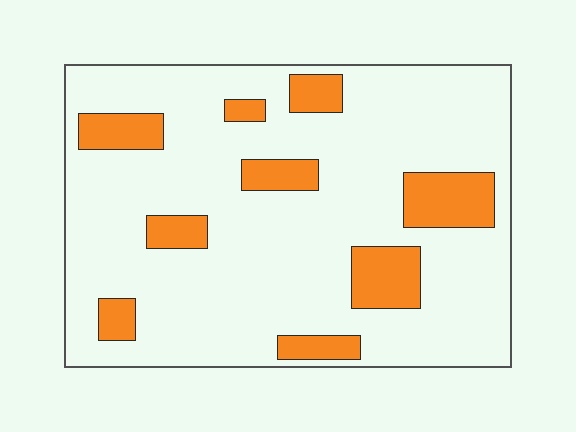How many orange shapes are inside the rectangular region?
9.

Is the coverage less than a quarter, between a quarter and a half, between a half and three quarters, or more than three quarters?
Less than a quarter.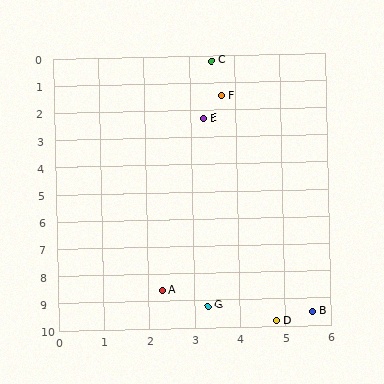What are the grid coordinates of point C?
Point C is at approximately (3.5, 0.2).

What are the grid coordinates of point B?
Point B is at approximately (5.6, 9.5).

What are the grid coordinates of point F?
Point F is at approximately (3.7, 1.5).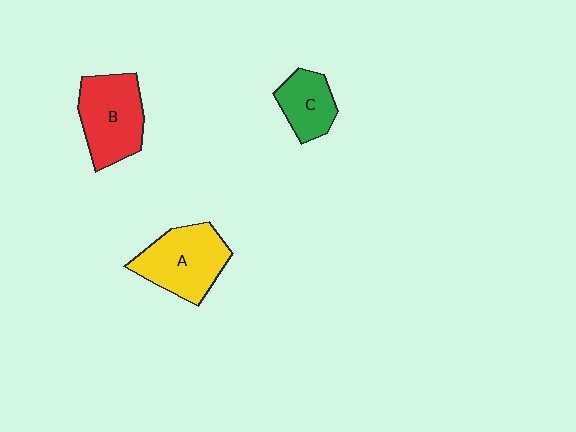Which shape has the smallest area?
Shape C (green).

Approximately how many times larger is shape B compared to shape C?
Approximately 1.6 times.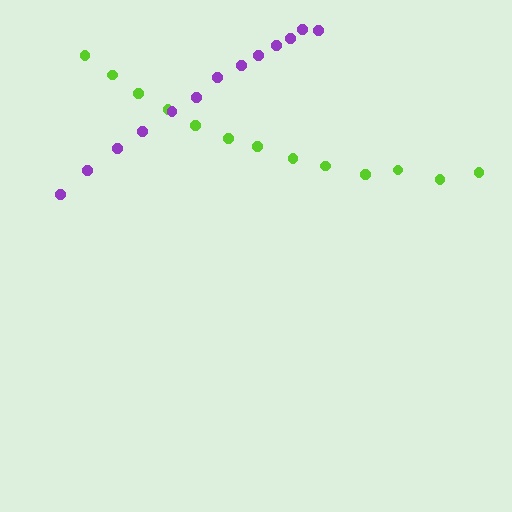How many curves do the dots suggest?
There are 2 distinct paths.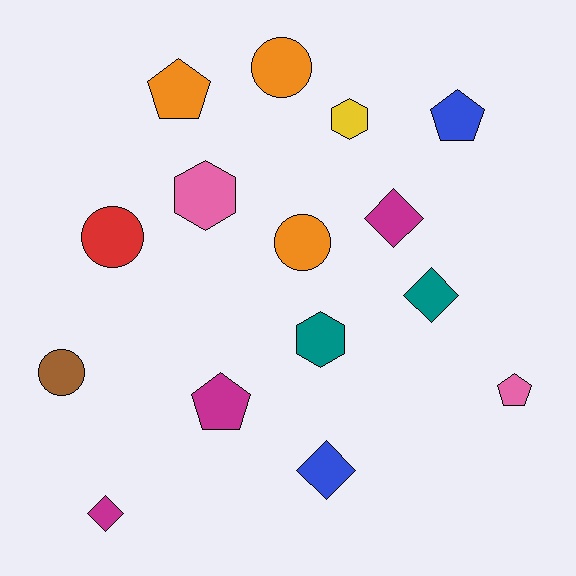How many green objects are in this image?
There are no green objects.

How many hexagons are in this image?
There are 3 hexagons.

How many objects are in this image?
There are 15 objects.